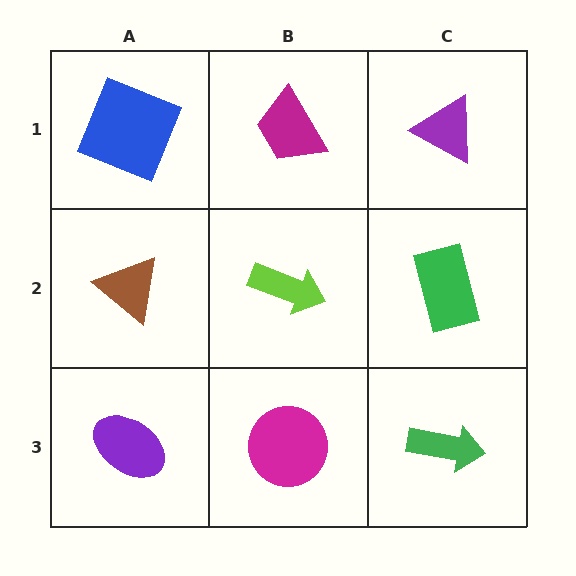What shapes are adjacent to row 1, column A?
A brown triangle (row 2, column A), a magenta trapezoid (row 1, column B).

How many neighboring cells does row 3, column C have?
2.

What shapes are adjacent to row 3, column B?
A lime arrow (row 2, column B), a purple ellipse (row 3, column A), a green arrow (row 3, column C).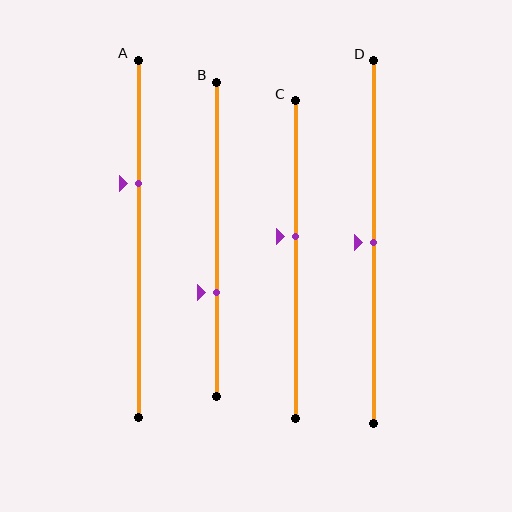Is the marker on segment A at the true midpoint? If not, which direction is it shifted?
No, the marker on segment A is shifted upward by about 15% of the segment length.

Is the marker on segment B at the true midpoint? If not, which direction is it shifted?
No, the marker on segment B is shifted downward by about 17% of the segment length.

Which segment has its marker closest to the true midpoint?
Segment D has its marker closest to the true midpoint.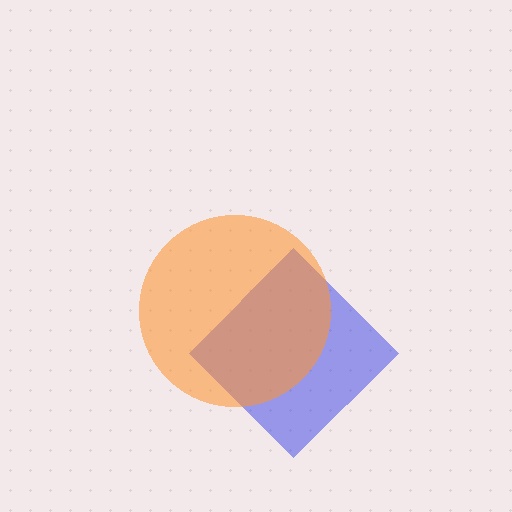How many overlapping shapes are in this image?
There are 2 overlapping shapes in the image.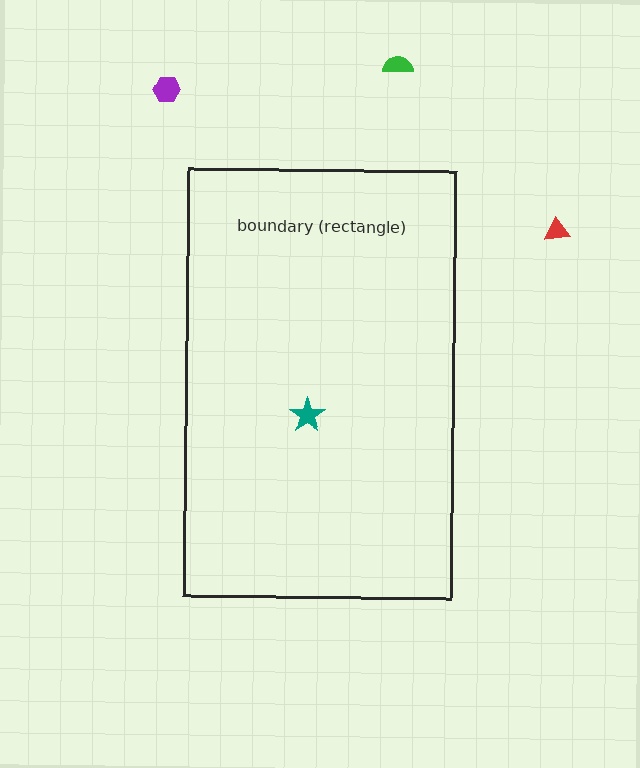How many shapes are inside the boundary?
1 inside, 3 outside.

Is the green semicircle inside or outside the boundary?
Outside.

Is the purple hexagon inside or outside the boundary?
Outside.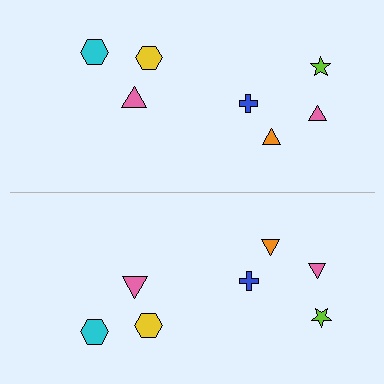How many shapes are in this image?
There are 14 shapes in this image.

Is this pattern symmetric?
Yes, this pattern has bilateral (reflection) symmetry.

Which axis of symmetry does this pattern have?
The pattern has a horizontal axis of symmetry running through the center of the image.